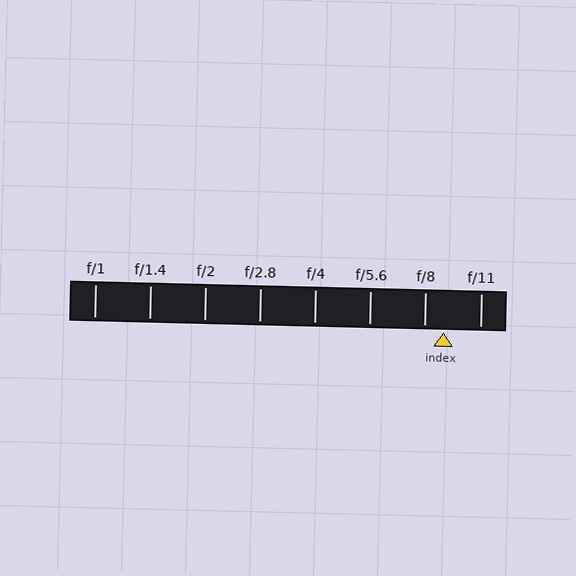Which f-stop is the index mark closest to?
The index mark is closest to f/8.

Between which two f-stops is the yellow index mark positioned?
The index mark is between f/8 and f/11.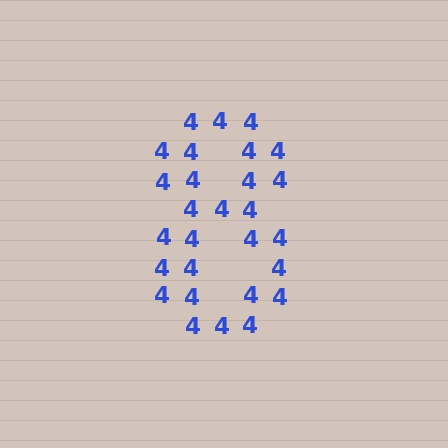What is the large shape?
The large shape is the digit 8.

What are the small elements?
The small elements are digit 4's.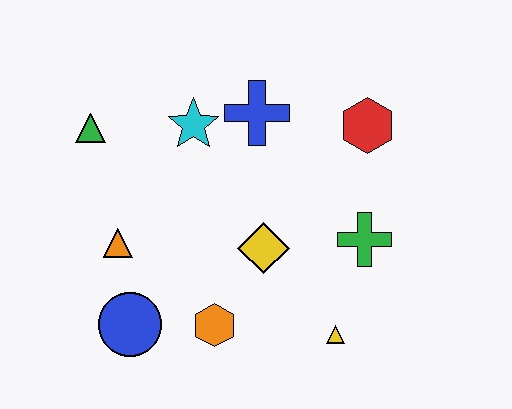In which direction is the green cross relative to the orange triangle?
The green cross is to the right of the orange triangle.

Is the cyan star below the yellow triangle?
No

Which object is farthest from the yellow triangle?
The green triangle is farthest from the yellow triangle.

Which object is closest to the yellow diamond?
The orange hexagon is closest to the yellow diamond.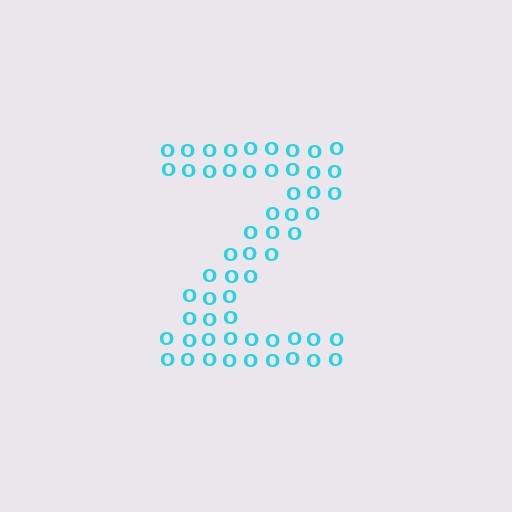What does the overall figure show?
The overall figure shows the letter Z.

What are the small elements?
The small elements are letter O's.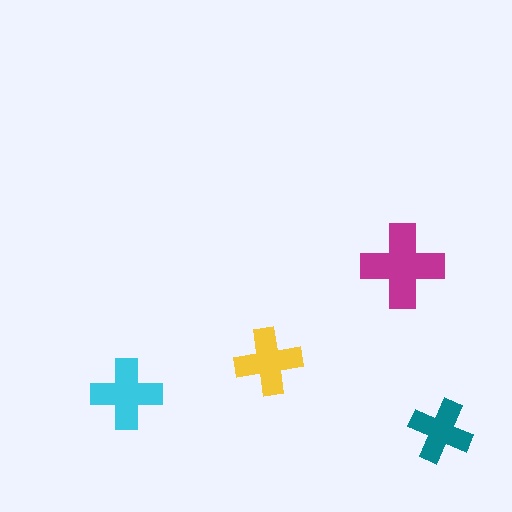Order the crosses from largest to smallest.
the magenta one, the cyan one, the yellow one, the teal one.